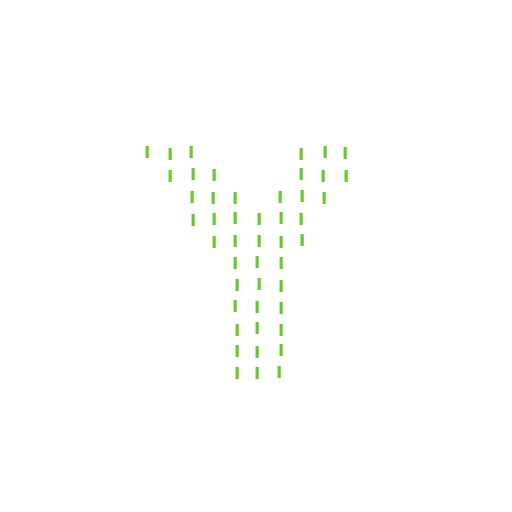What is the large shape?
The large shape is the letter Y.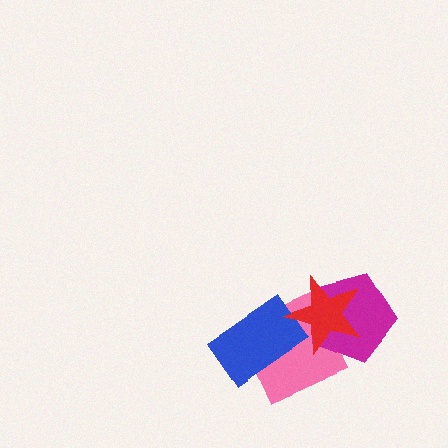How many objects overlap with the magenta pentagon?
2 objects overlap with the magenta pentagon.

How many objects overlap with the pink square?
3 objects overlap with the pink square.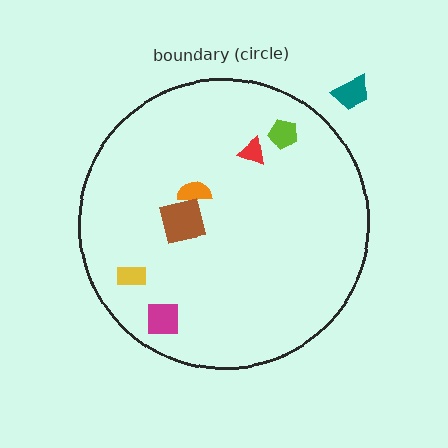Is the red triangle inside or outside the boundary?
Inside.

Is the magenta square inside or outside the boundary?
Inside.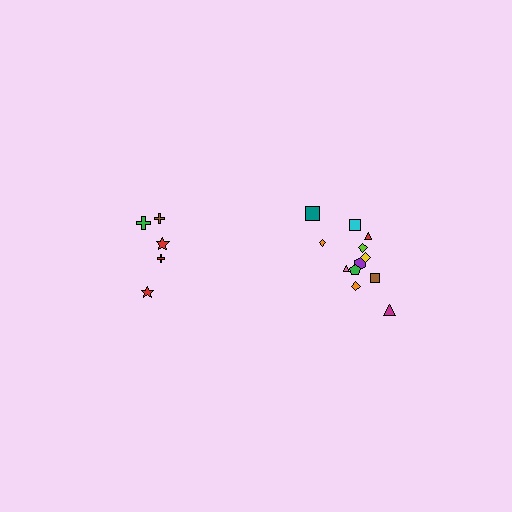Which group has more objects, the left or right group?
The right group.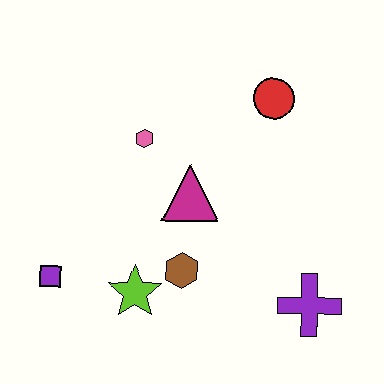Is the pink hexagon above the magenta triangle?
Yes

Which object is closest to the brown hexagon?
The lime star is closest to the brown hexagon.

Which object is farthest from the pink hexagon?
The purple cross is farthest from the pink hexagon.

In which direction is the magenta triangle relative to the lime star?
The magenta triangle is above the lime star.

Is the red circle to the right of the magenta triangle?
Yes